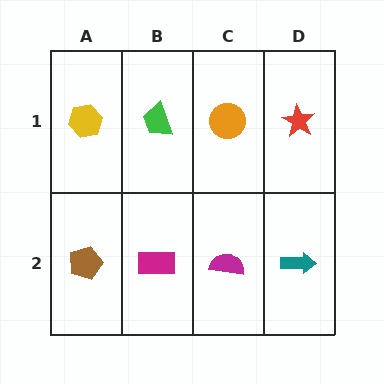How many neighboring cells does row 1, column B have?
3.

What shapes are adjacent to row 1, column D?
A teal arrow (row 2, column D), an orange circle (row 1, column C).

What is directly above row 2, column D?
A red star.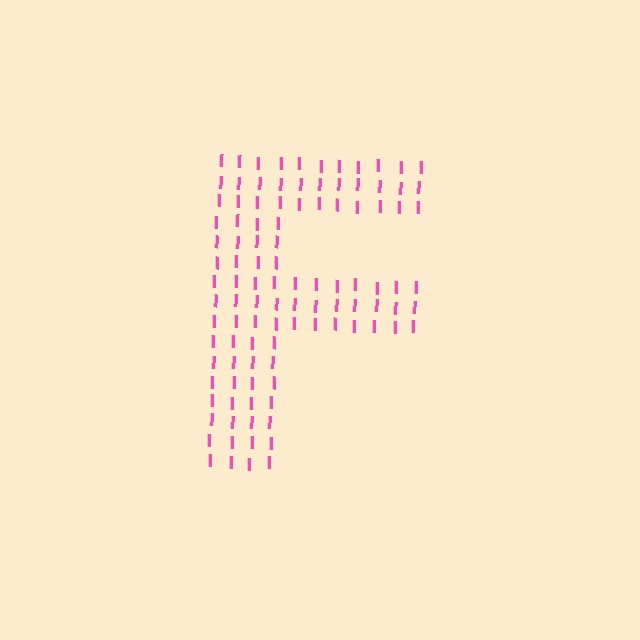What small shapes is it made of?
It is made of small letter I's.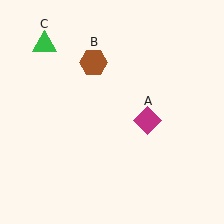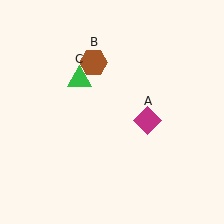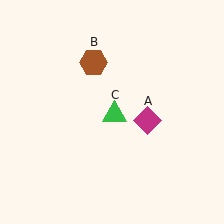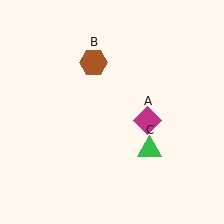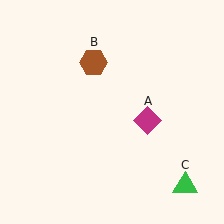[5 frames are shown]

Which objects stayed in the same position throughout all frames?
Magenta diamond (object A) and brown hexagon (object B) remained stationary.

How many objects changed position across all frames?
1 object changed position: green triangle (object C).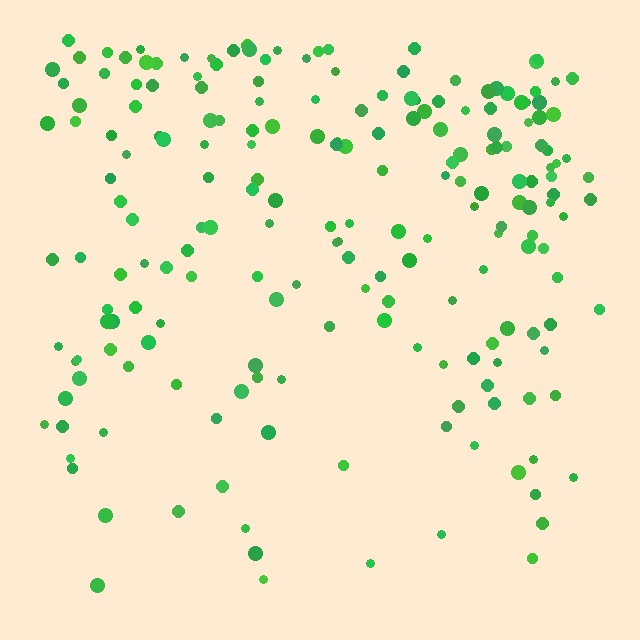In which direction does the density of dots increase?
From bottom to top, with the top side densest.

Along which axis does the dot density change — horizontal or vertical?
Vertical.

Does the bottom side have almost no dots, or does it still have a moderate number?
Still a moderate number, just noticeably fewer than the top.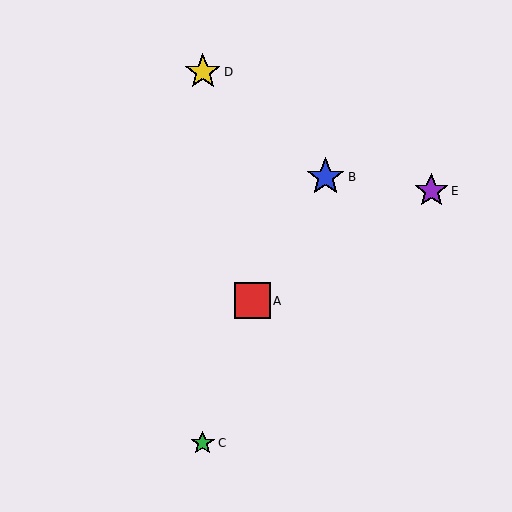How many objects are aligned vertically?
2 objects (C, D) are aligned vertically.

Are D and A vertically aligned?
No, D is at x≈203 and A is at x≈252.